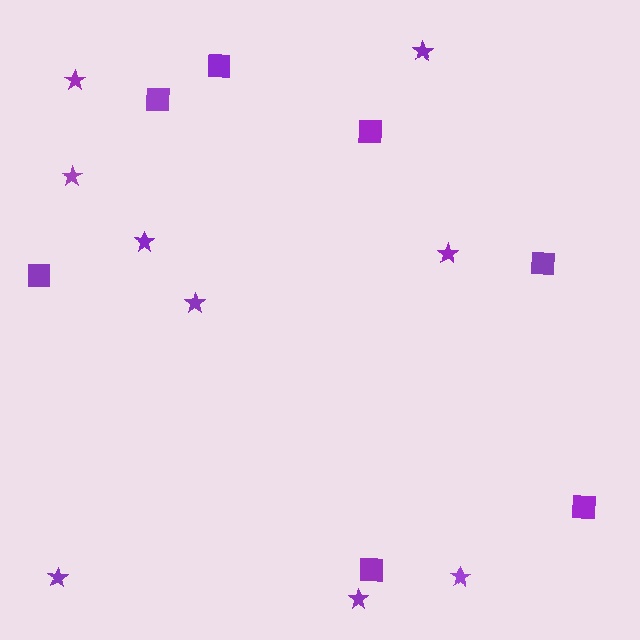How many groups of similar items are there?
There are 2 groups: one group of stars (9) and one group of squares (7).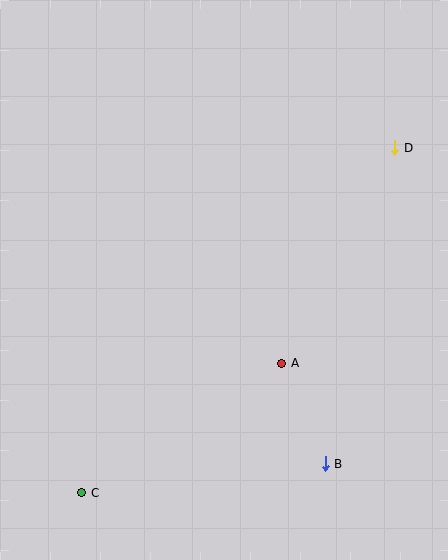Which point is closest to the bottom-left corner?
Point C is closest to the bottom-left corner.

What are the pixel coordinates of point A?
Point A is at (282, 363).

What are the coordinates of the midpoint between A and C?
The midpoint between A and C is at (182, 428).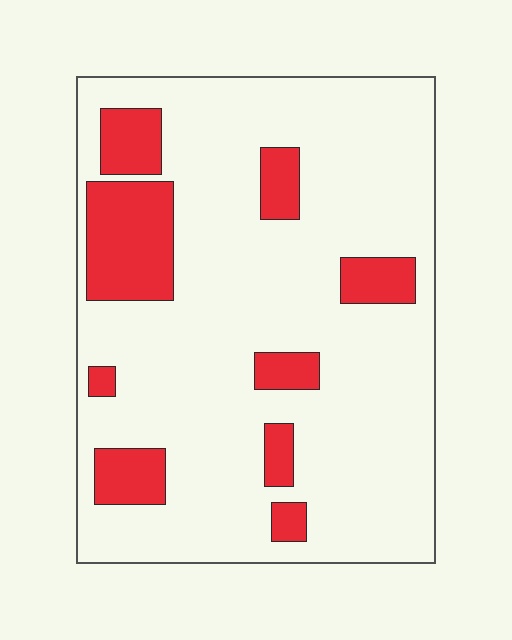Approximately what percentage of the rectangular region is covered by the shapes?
Approximately 20%.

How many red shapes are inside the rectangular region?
9.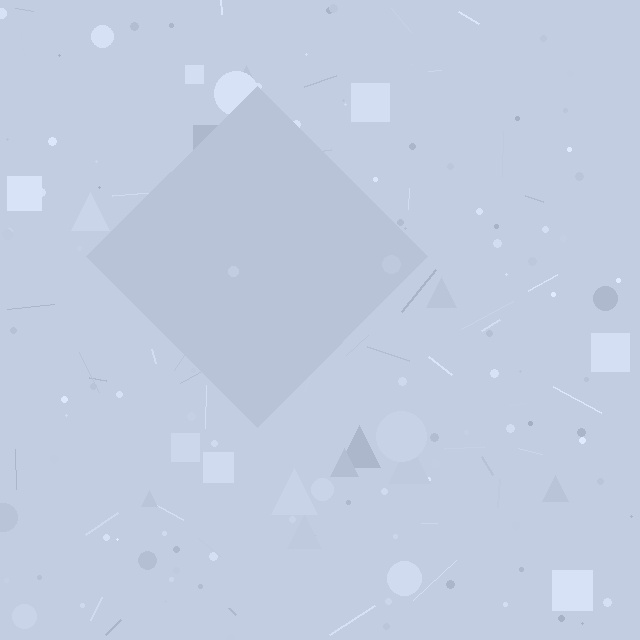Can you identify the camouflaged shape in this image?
The camouflaged shape is a diamond.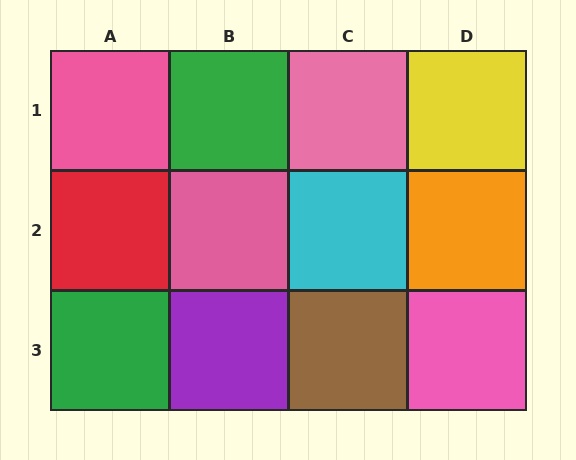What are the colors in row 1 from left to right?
Pink, green, pink, yellow.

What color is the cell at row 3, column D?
Pink.